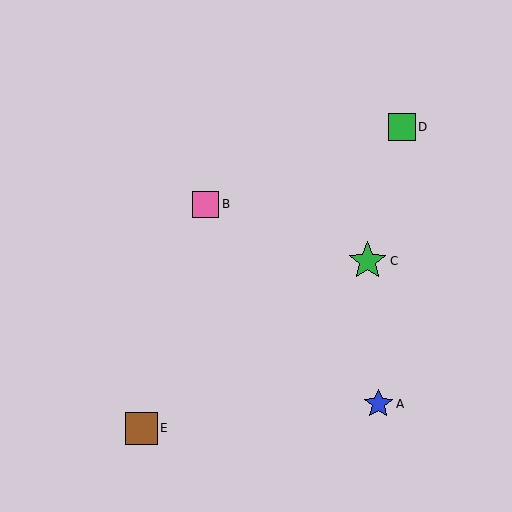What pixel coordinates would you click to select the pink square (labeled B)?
Click at (206, 204) to select the pink square B.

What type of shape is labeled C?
Shape C is a green star.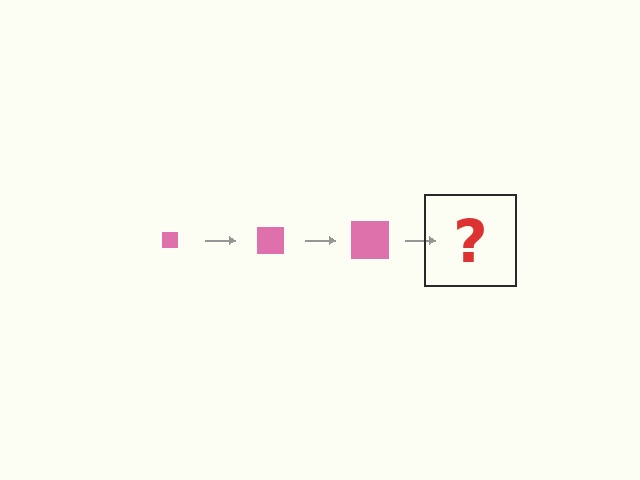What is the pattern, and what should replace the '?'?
The pattern is that the square gets progressively larger each step. The '?' should be a pink square, larger than the previous one.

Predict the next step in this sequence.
The next step is a pink square, larger than the previous one.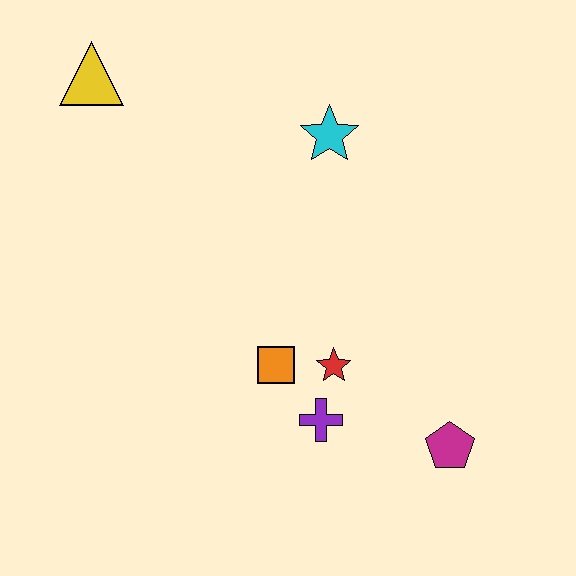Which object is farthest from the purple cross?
The yellow triangle is farthest from the purple cross.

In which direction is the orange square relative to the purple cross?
The orange square is above the purple cross.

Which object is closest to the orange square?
The red star is closest to the orange square.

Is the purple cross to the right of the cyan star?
No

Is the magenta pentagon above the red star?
No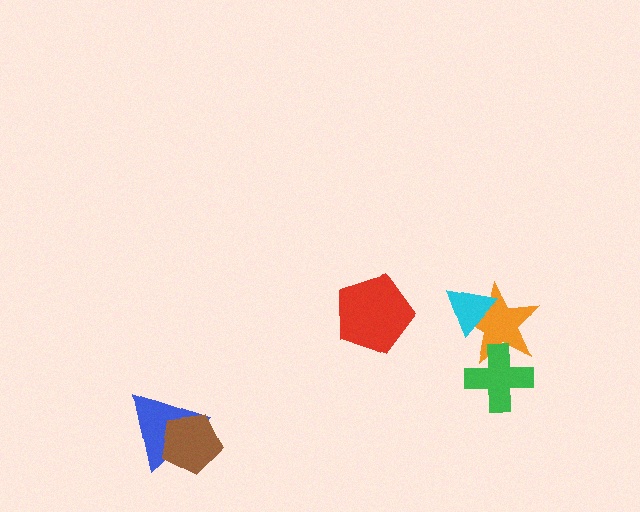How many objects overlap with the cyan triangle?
1 object overlaps with the cyan triangle.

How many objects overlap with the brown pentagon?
1 object overlaps with the brown pentagon.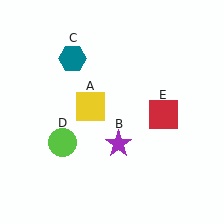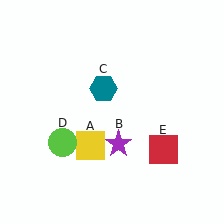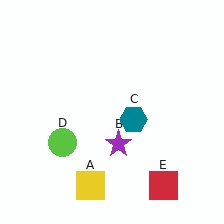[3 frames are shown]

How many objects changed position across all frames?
3 objects changed position: yellow square (object A), teal hexagon (object C), red square (object E).